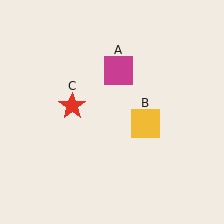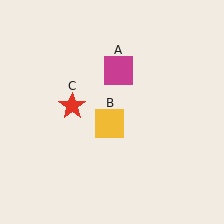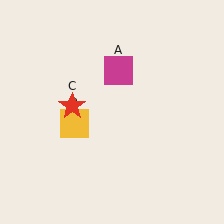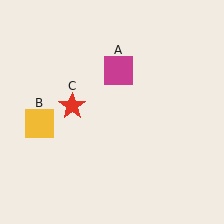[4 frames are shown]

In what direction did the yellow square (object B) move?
The yellow square (object B) moved left.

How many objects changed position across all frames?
1 object changed position: yellow square (object B).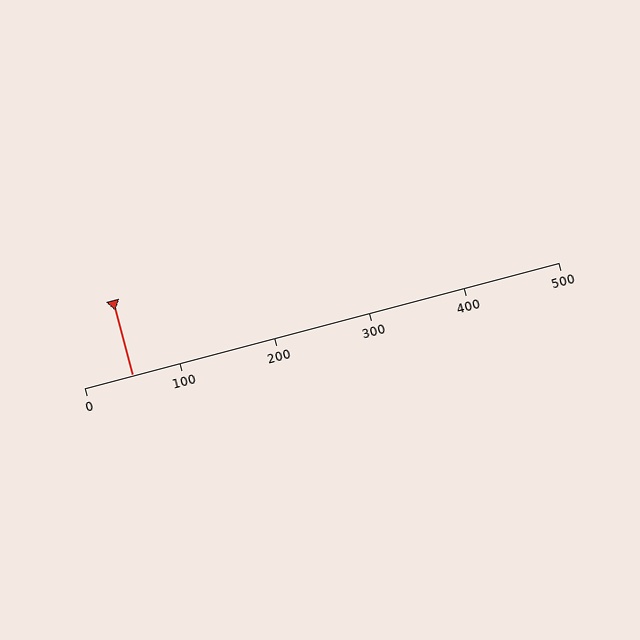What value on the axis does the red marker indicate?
The marker indicates approximately 50.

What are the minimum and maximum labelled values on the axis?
The axis runs from 0 to 500.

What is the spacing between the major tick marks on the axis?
The major ticks are spaced 100 apart.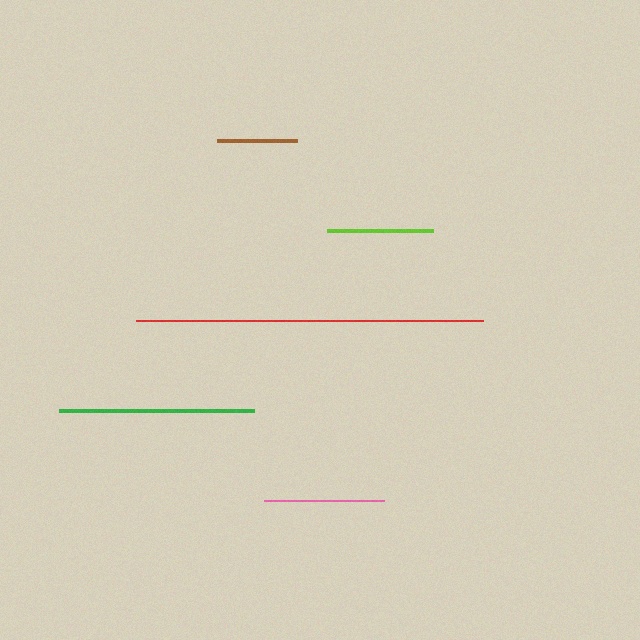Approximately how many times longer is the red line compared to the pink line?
The red line is approximately 2.9 times the length of the pink line.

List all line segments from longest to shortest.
From longest to shortest: red, green, pink, lime, brown.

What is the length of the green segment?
The green segment is approximately 195 pixels long.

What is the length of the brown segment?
The brown segment is approximately 80 pixels long.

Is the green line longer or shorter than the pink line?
The green line is longer than the pink line.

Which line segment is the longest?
The red line is the longest at approximately 347 pixels.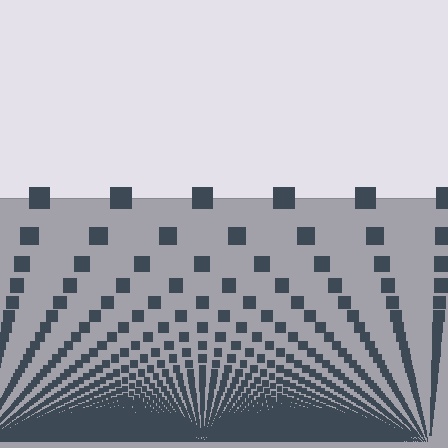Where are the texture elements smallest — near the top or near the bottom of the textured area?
Near the bottom.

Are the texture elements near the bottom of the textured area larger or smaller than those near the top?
Smaller. The gradient is inverted — elements near the bottom are smaller and denser.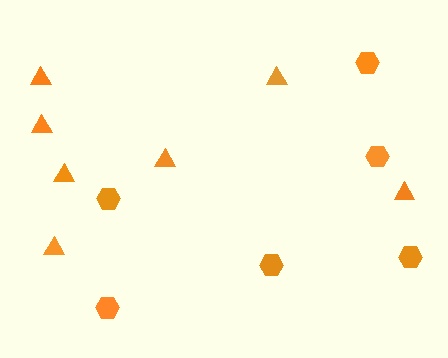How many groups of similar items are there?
There are 2 groups: one group of hexagons (6) and one group of triangles (7).